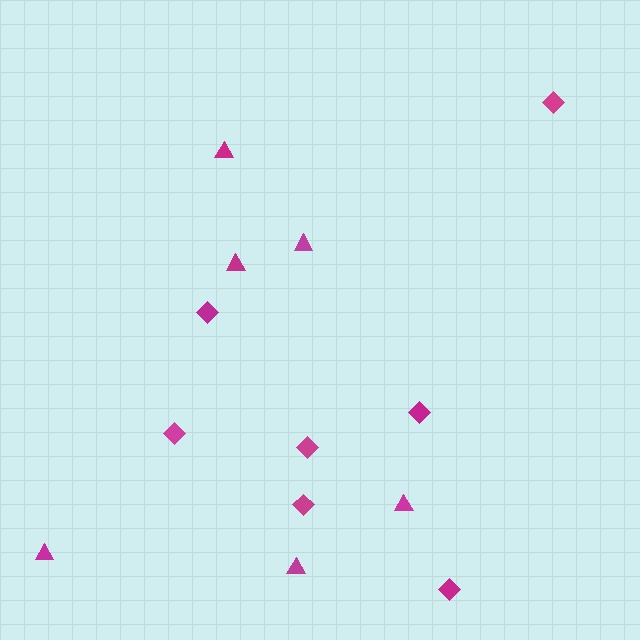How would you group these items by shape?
There are 2 groups: one group of triangles (6) and one group of diamonds (7).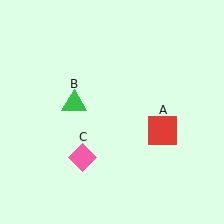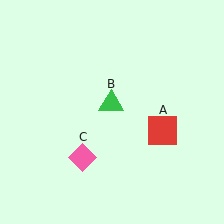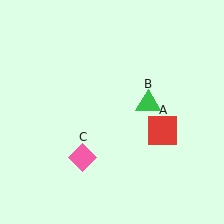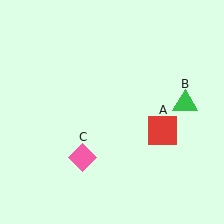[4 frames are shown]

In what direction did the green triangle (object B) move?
The green triangle (object B) moved right.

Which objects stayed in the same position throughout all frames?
Red square (object A) and pink diamond (object C) remained stationary.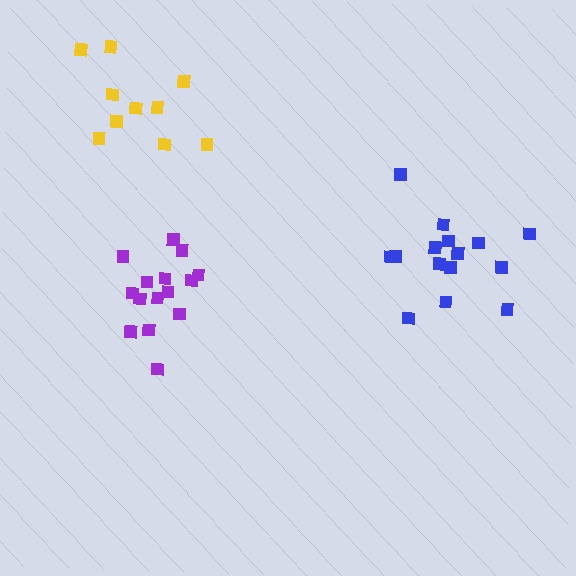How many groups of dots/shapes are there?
There are 3 groups.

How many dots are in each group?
Group 1: 15 dots, Group 2: 10 dots, Group 3: 15 dots (40 total).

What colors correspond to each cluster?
The clusters are colored: purple, yellow, blue.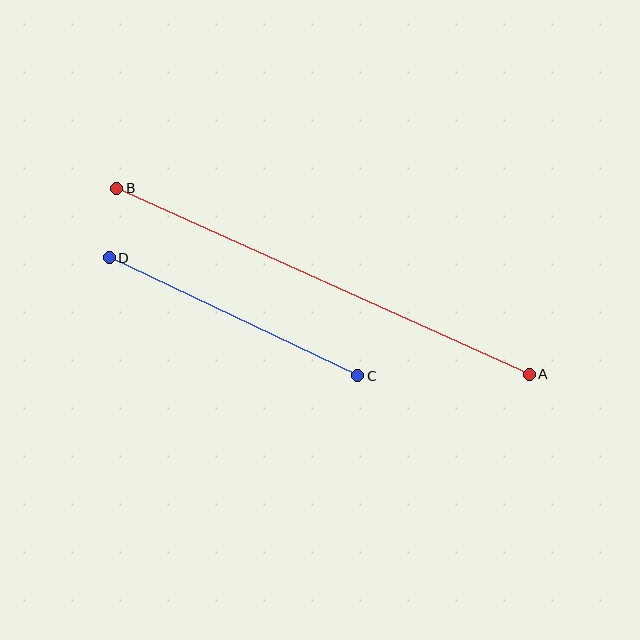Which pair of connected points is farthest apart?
Points A and B are farthest apart.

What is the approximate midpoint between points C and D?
The midpoint is at approximately (234, 317) pixels.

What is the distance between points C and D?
The distance is approximately 275 pixels.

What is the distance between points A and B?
The distance is approximately 453 pixels.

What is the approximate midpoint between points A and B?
The midpoint is at approximately (323, 281) pixels.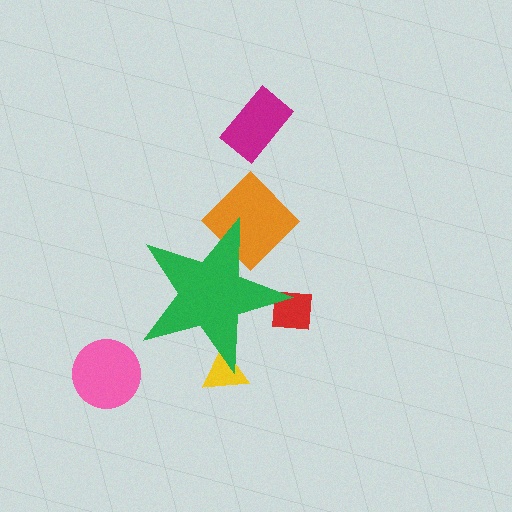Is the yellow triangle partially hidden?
Yes, the yellow triangle is partially hidden behind the green star.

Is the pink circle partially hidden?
No, the pink circle is fully visible.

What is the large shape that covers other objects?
A green star.